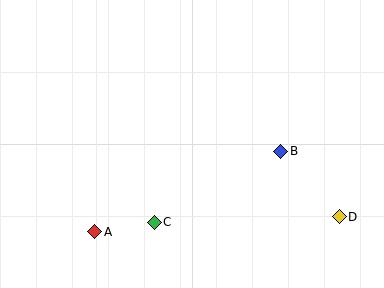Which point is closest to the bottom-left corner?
Point A is closest to the bottom-left corner.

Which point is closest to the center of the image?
Point C at (154, 222) is closest to the center.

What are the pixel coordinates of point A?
Point A is at (95, 232).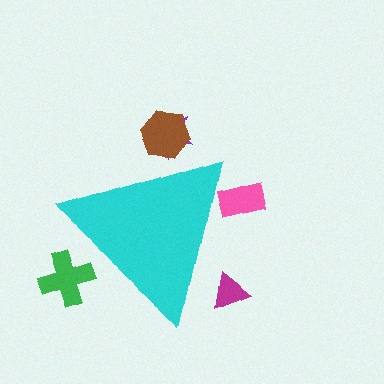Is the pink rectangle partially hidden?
Yes, the pink rectangle is partially hidden behind the cyan triangle.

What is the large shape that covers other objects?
A cyan triangle.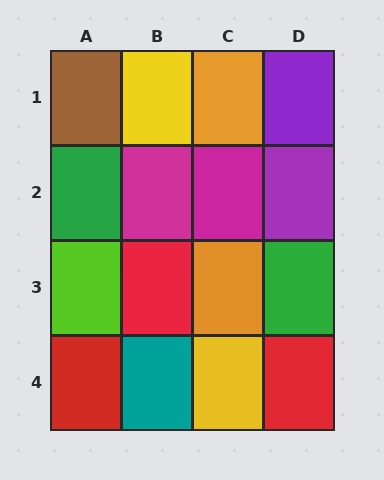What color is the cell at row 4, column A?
Red.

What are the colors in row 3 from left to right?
Lime, red, orange, green.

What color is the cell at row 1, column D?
Purple.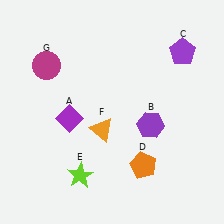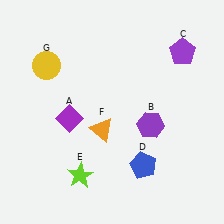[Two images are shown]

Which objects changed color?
D changed from orange to blue. G changed from magenta to yellow.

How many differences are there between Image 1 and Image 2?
There are 2 differences between the two images.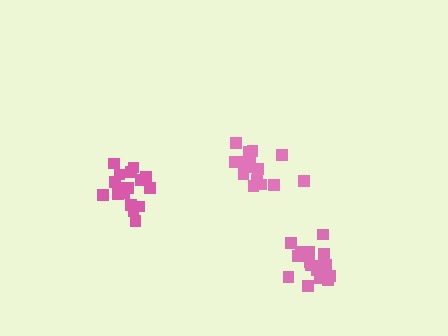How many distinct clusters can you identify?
There are 3 distinct clusters.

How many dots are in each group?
Group 1: 17 dots, Group 2: 17 dots, Group 3: 18 dots (52 total).